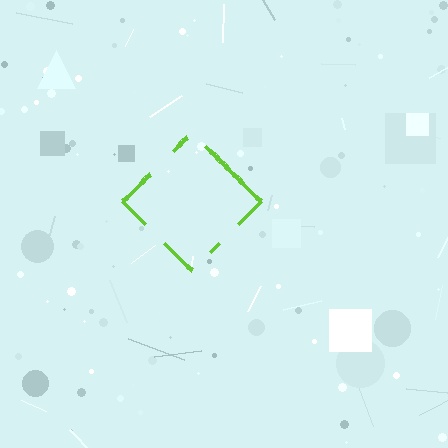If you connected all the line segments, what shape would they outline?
They would outline a diamond.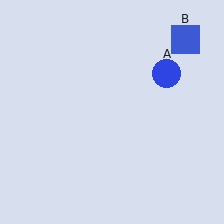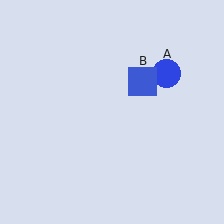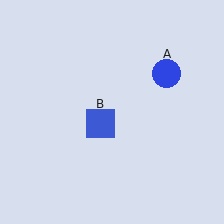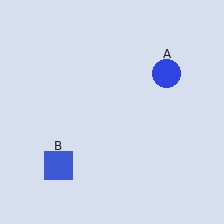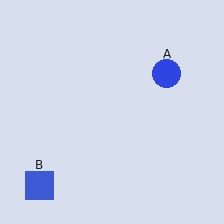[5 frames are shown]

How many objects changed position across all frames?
1 object changed position: blue square (object B).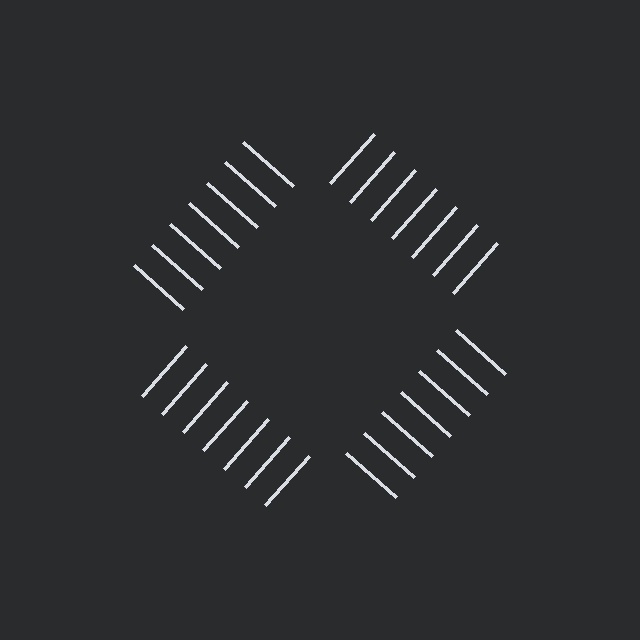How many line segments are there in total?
28 — 7 along each of the 4 edges.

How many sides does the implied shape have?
4 sides — the line-ends trace a square.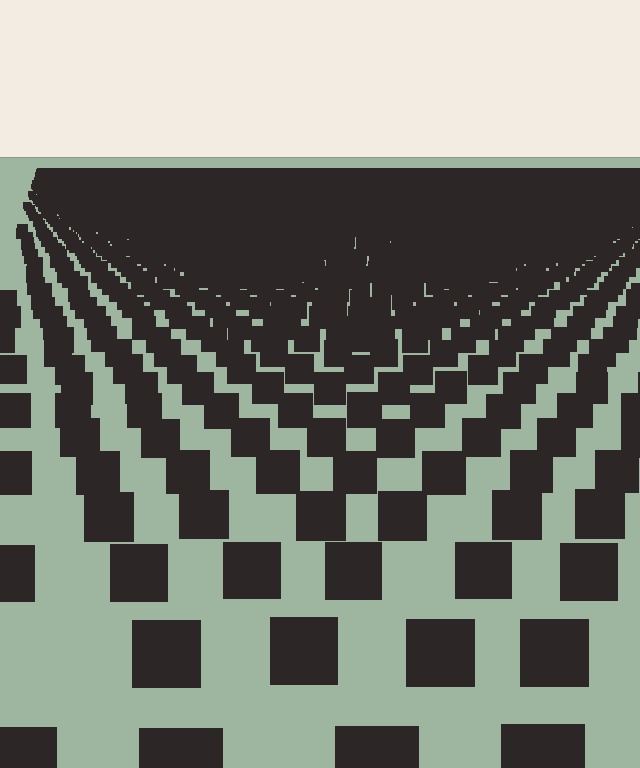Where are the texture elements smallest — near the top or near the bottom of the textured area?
Near the top.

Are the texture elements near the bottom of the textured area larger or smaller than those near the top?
Larger. Near the bottom, elements are closer to the viewer and appear at a bigger on-screen size.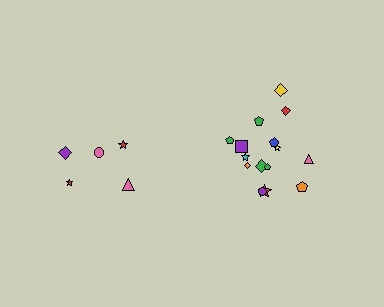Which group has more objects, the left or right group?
The right group.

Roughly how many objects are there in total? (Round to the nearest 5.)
Roughly 20 objects in total.